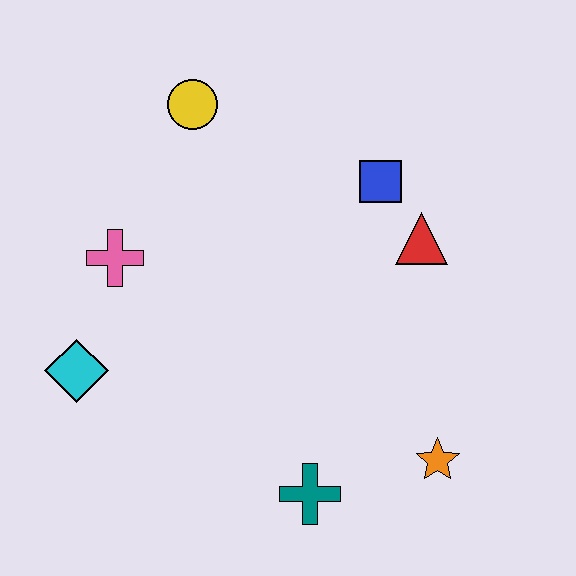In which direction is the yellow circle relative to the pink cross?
The yellow circle is above the pink cross.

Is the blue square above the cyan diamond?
Yes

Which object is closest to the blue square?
The red triangle is closest to the blue square.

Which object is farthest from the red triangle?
The cyan diamond is farthest from the red triangle.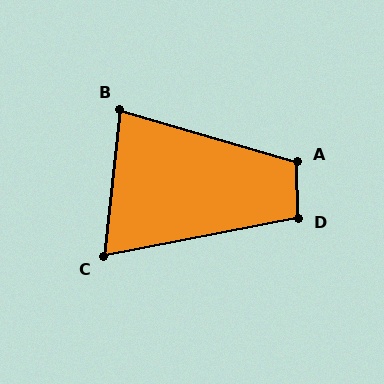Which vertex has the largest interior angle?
A, at approximately 108 degrees.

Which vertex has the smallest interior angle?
C, at approximately 72 degrees.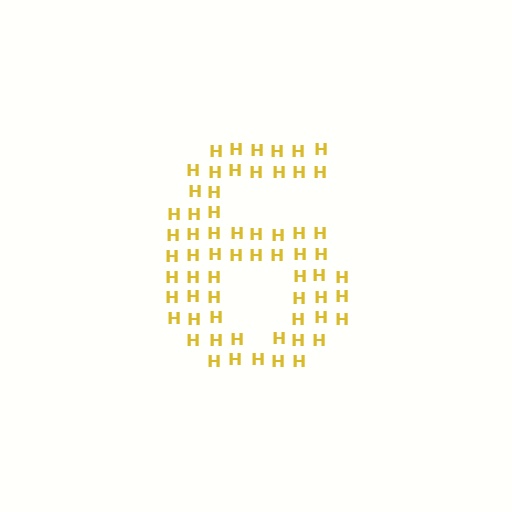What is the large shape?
The large shape is the digit 6.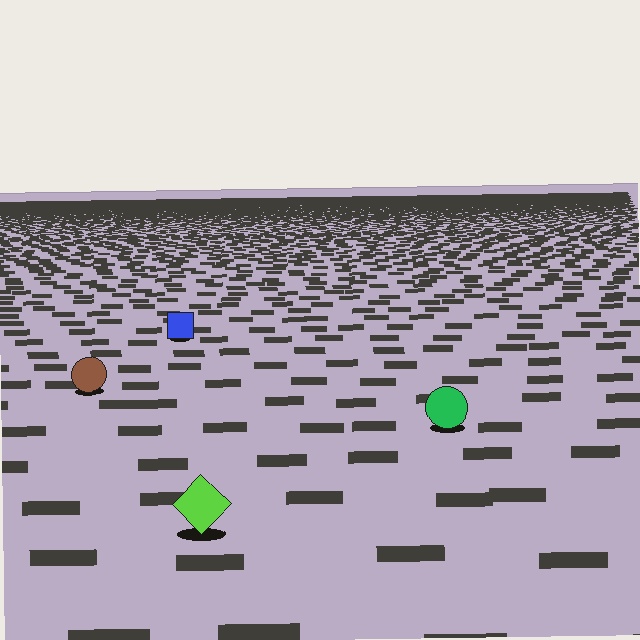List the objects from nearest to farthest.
From nearest to farthest: the lime diamond, the green circle, the brown circle, the blue square.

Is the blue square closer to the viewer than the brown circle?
No. The brown circle is closer — you can tell from the texture gradient: the ground texture is coarser near it.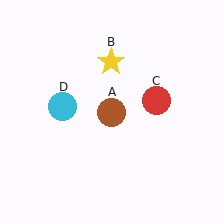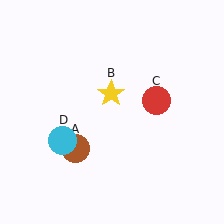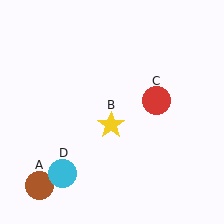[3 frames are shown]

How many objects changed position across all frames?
3 objects changed position: brown circle (object A), yellow star (object B), cyan circle (object D).